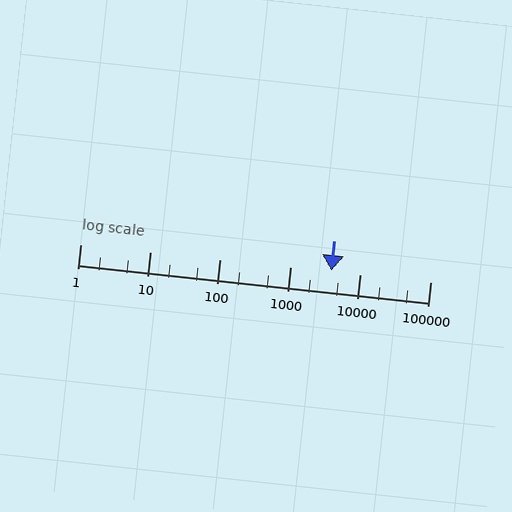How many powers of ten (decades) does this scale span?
The scale spans 5 decades, from 1 to 100000.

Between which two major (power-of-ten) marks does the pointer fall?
The pointer is between 1000 and 10000.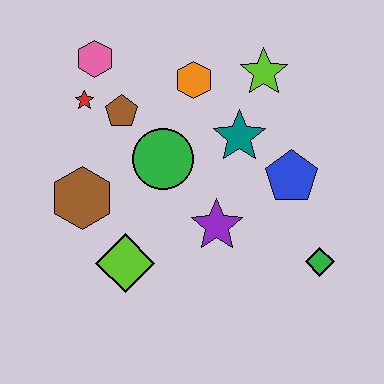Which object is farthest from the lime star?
The lime diamond is farthest from the lime star.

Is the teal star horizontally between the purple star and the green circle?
No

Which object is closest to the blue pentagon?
The teal star is closest to the blue pentagon.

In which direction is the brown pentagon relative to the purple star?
The brown pentagon is above the purple star.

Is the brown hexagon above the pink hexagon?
No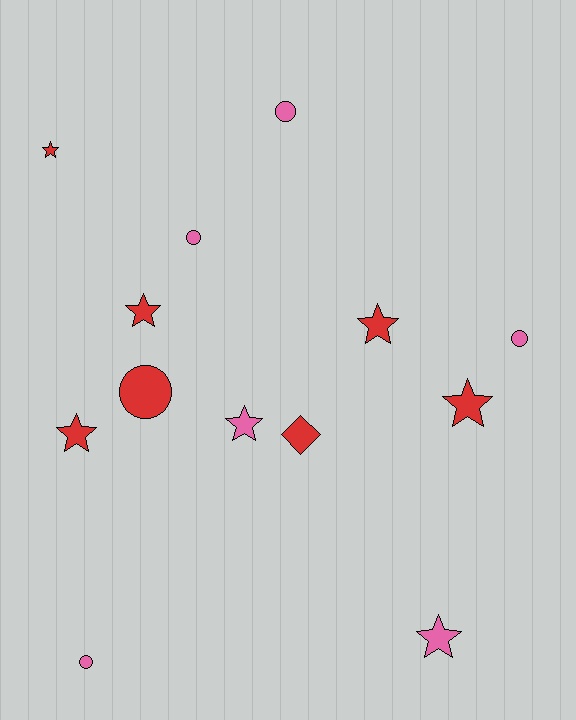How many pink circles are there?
There are 4 pink circles.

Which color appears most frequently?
Red, with 7 objects.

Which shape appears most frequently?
Star, with 7 objects.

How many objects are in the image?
There are 13 objects.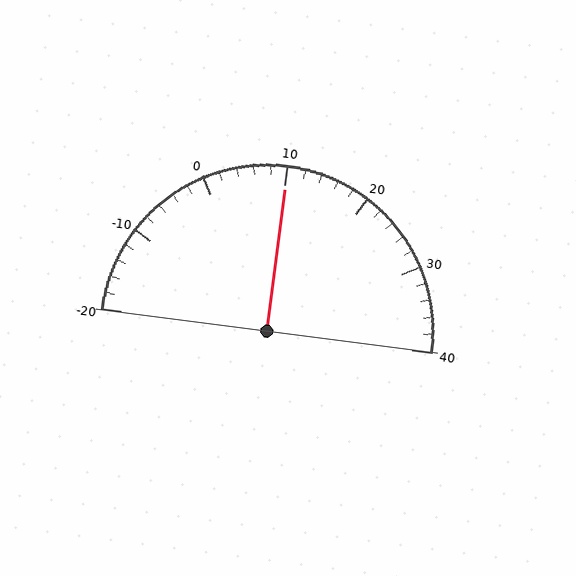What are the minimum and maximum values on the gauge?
The gauge ranges from -20 to 40.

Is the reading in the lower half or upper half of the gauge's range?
The reading is in the upper half of the range (-20 to 40).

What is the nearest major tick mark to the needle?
The nearest major tick mark is 10.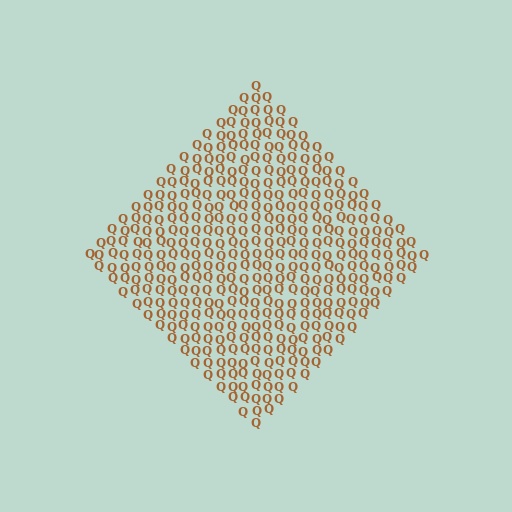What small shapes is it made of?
It is made of small letter Q's.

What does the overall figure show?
The overall figure shows a diamond.